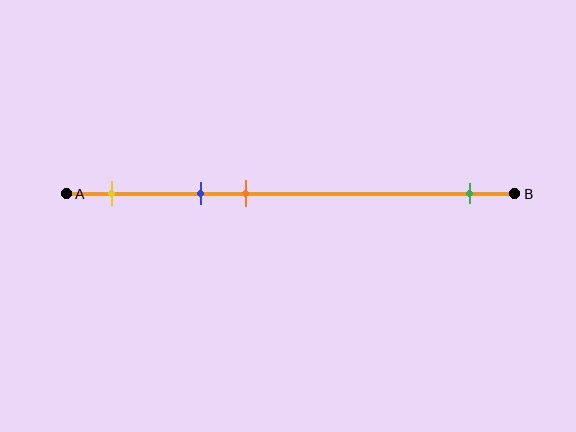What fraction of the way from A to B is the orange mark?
The orange mark is approximately 40% (0.4) of the way from A to B.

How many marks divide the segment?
There are 4 marks dividing the segment.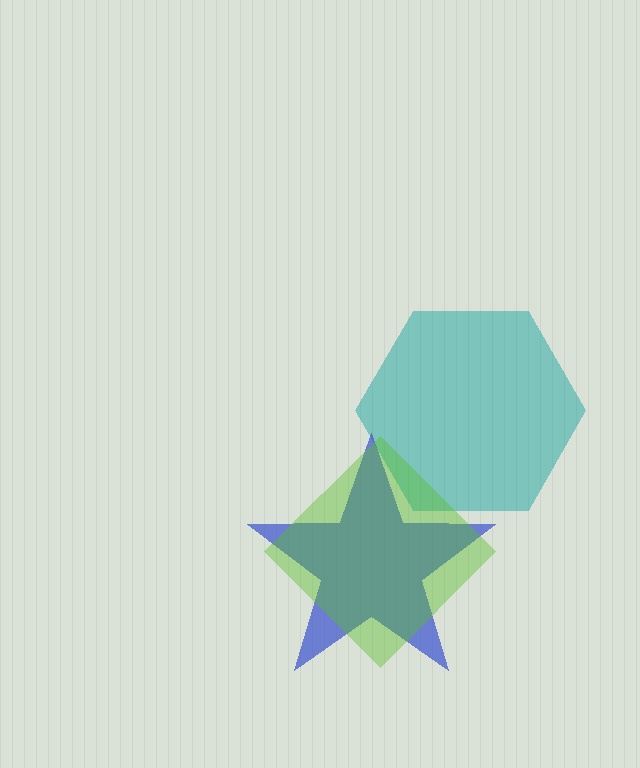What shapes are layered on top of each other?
The layered shapes are: a teal hexagon, a blue star, a lime diamond.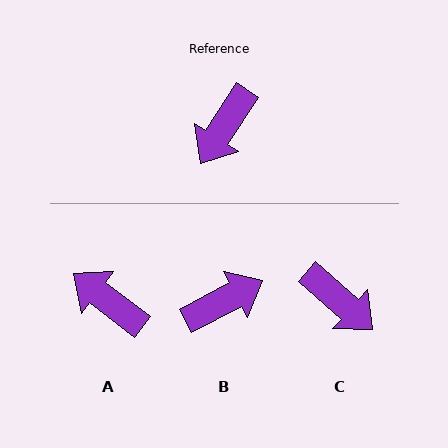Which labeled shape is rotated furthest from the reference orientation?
B, about 151 degrees away.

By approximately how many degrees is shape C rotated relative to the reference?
Approximately 82 degrees counter-clockwise.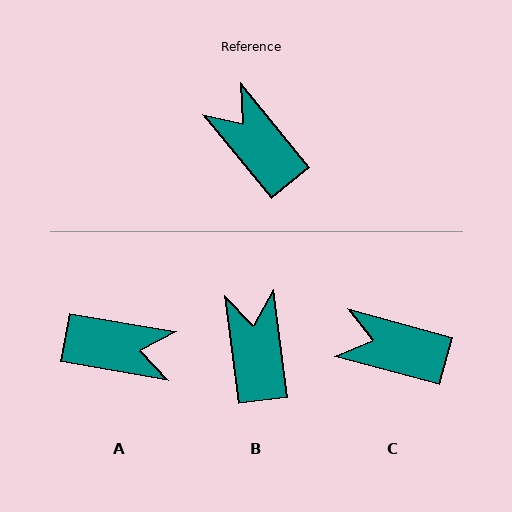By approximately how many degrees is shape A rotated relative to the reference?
Approximately 139 degrees clockwise.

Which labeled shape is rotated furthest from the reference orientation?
A, about 139 degrees away.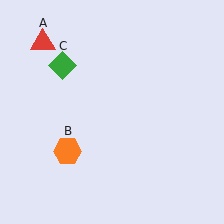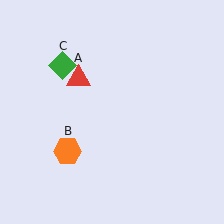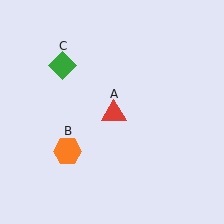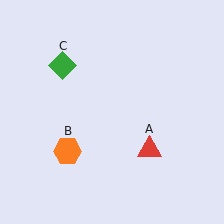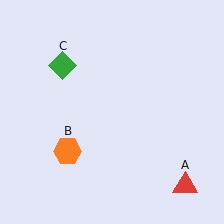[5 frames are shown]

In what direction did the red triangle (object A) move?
The red triangle (object A) moved down and to the right.